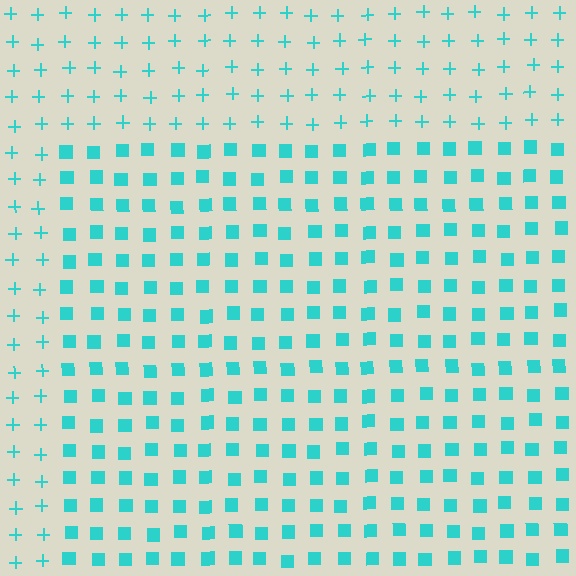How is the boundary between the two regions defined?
The boundary is defined by a change in element shape: squares inside vs. plus signs outside. All elements share the same color and spacing.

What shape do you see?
I see a rectangle.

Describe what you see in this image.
The image is filled with small cyan elements arranged in a uniform grid. A rectangle-shaped region contains squares, while the surrounding area contains plus signs. The boundary is defined purely by the change in element shape.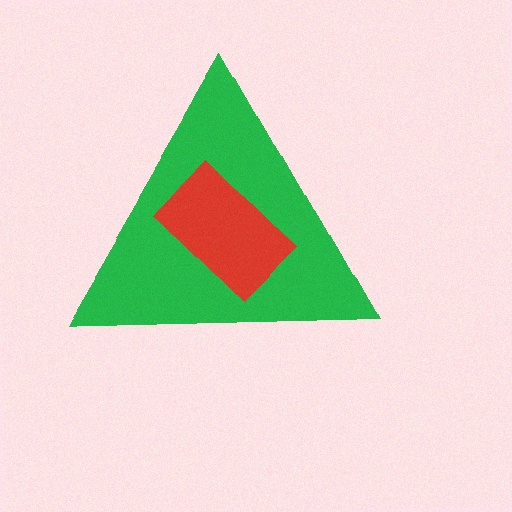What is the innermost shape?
The red rectangle.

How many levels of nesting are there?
2.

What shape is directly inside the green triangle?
The red rectangle.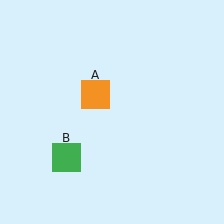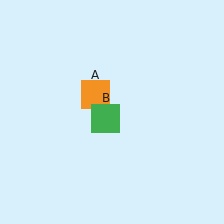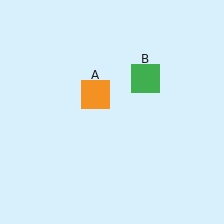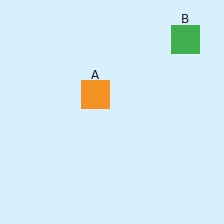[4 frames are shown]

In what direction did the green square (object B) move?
The green square (object B) moved up and to the right.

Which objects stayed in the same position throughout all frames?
Orange square (object A) remained stationary.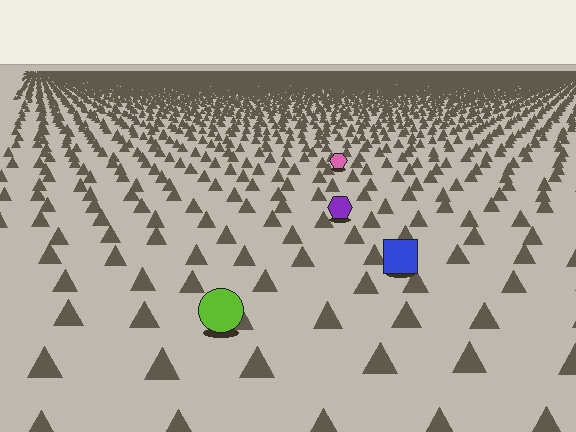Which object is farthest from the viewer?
The pink hexagon is farthest from the viewer. It appears smaller and the ground texture around it is denser.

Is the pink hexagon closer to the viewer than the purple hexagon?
No. The purple hexagon is closer — you can tell from the texture gradient: the ground texture is coarser near it.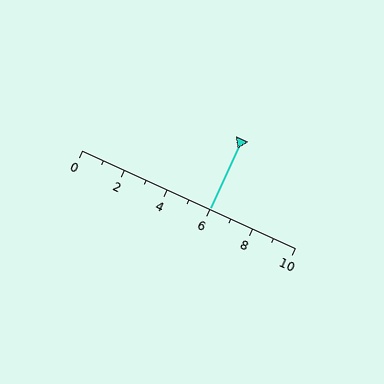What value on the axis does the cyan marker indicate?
The marker indicates approximately 6.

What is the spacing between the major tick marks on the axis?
The major ticks are spaced 2 apart.